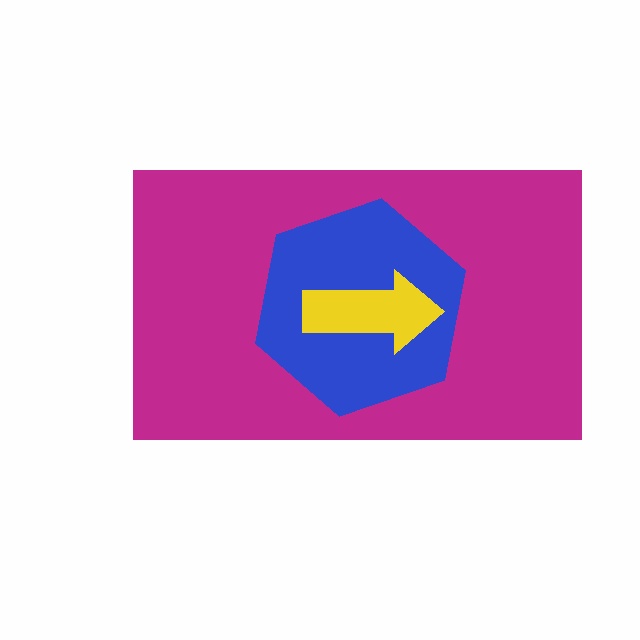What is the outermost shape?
The magenta rectangle.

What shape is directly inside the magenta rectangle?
The blue hexagon.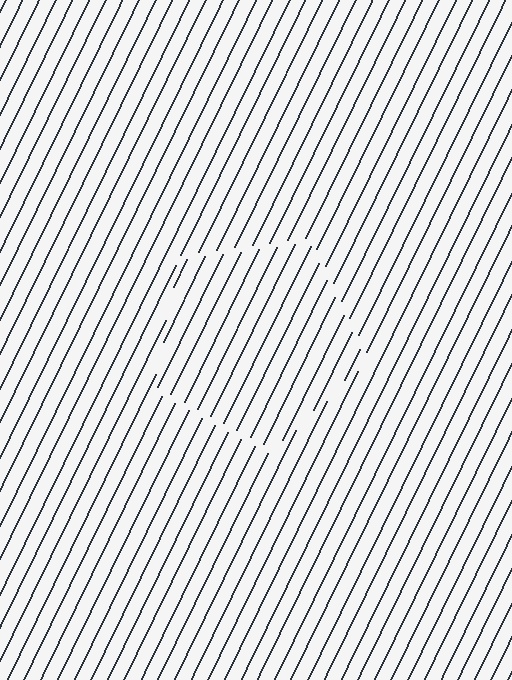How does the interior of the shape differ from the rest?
The interior of the shape contains the same grating, shifted by half a period — the contour is defined by the phase discontinuity where line-ends from the inner and outer gratings abut.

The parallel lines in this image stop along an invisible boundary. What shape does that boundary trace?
An illusory pentagon. The interior of the shape contains the same grating, shifted by half a period — the contour is defined by the phase discontinuity where line-ends from the inner and outer gratings abut.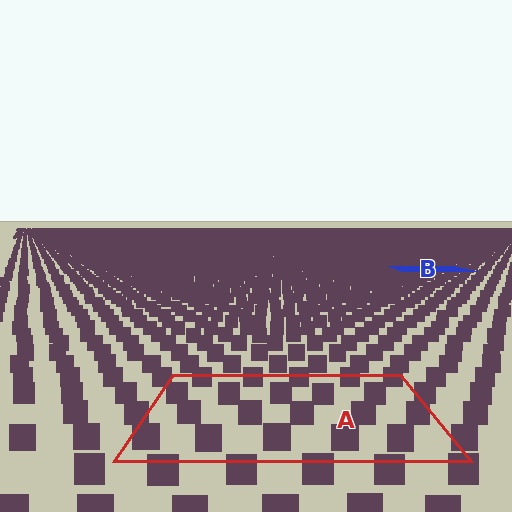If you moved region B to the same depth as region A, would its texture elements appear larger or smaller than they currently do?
They would appear larger. At a closer depth, the same texture elements are projected at a bigger on-screen size.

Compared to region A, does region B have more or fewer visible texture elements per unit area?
Region B has more texture elements per unit area — they are packed more densely because it is farther away.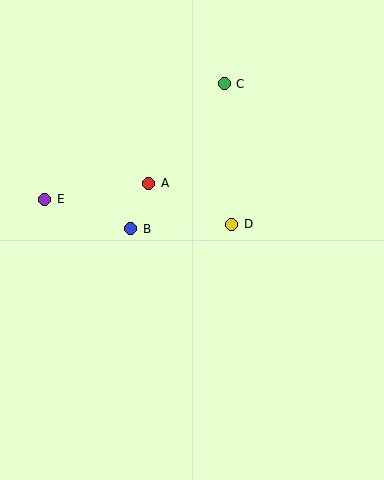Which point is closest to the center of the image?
Point D at (232, 224) is closest to the center.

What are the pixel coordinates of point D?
Point D is at (232, 224).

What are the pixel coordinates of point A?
Point A is at (149, 183).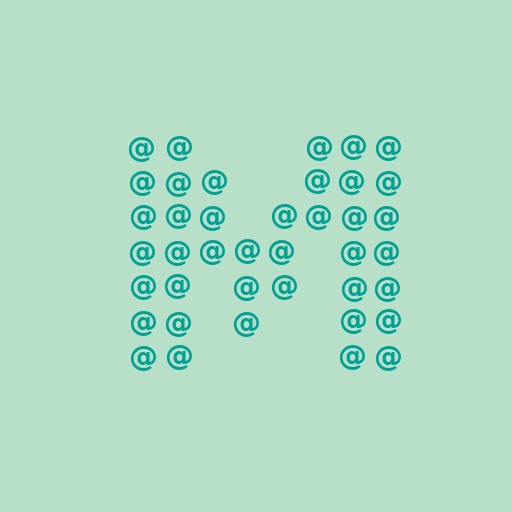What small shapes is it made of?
It is made of small at signs.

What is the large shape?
The large shape is the letter M.